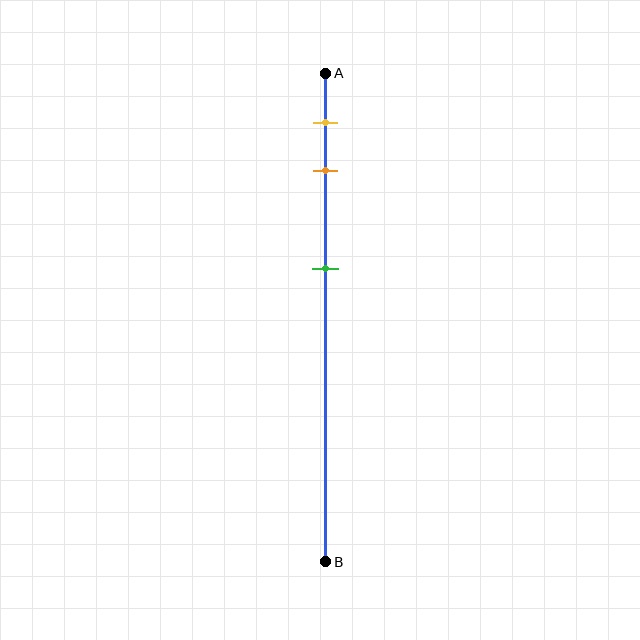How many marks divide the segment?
There are 3 marks dividing the segment.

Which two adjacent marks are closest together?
The yellow and orange marks are the closest adjacent pair.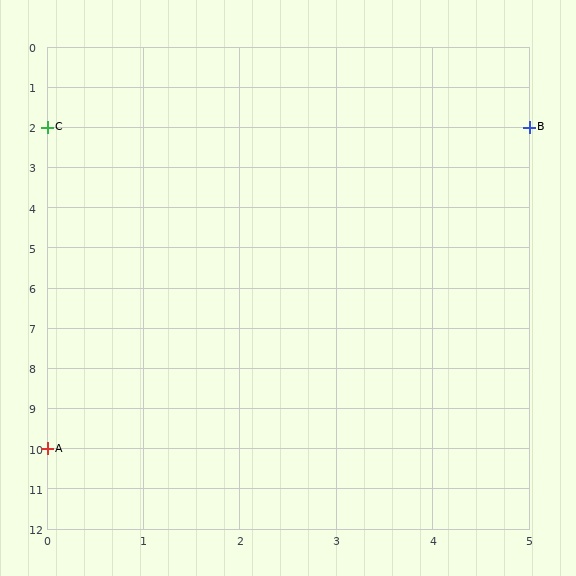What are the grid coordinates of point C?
Point C is at grid coordinates (0, 2).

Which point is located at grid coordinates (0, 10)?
Point A is at (0, 10).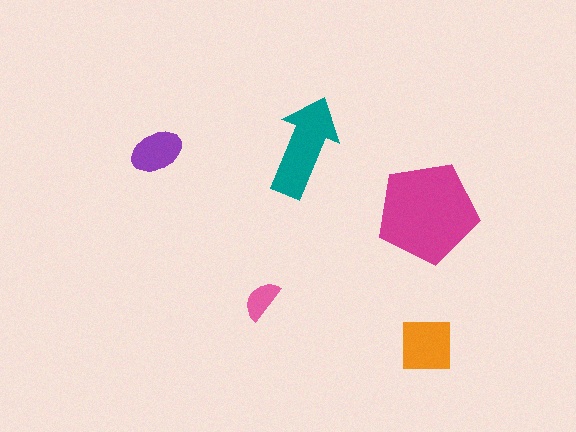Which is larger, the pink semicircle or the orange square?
The orange square.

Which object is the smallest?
The pink semicircle.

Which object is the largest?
The magenta pentagon.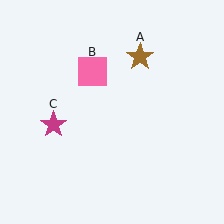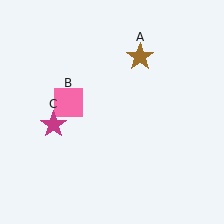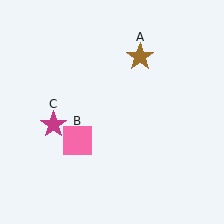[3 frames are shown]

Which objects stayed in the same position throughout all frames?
Brown star (object A) and magenta star (object C) remained stationary.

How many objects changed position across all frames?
1 object changed position: pink square (object B).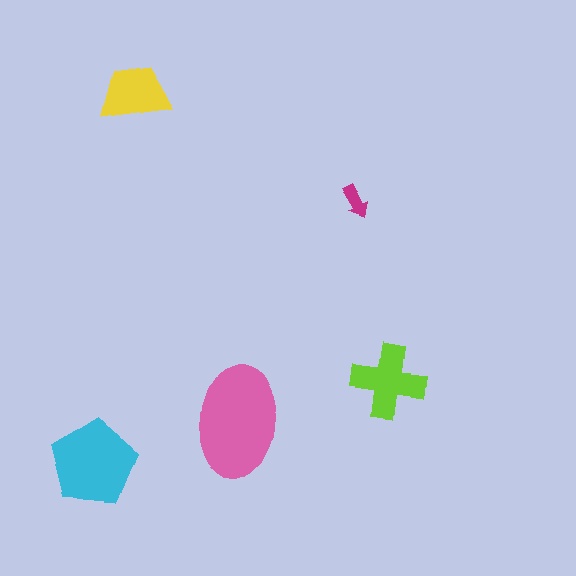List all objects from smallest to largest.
The magenta arrow, the yellow trapezoid, the lime cross, the cyan pentagon, the pink ellipse.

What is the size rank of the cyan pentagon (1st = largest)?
2nd.